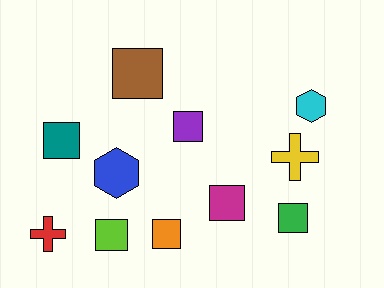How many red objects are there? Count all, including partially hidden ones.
There is 1 red object.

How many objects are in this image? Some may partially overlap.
There are 11 objects.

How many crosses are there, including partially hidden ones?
There are 2 crosses.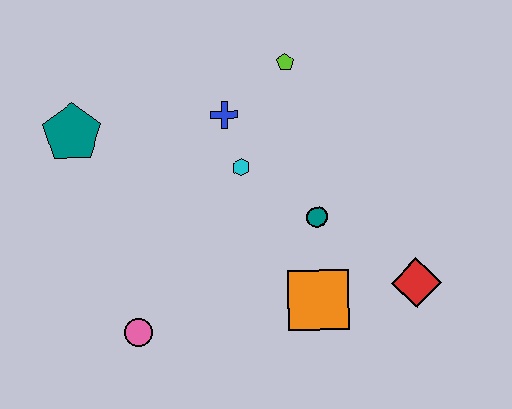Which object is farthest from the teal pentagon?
The red diamond is farthest from the teal pentagon.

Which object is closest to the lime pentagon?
The blue cross is closest to the lime pentagon.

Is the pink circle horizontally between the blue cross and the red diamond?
No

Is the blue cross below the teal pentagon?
No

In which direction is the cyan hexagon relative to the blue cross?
The cyan hexagon is below the blue cross.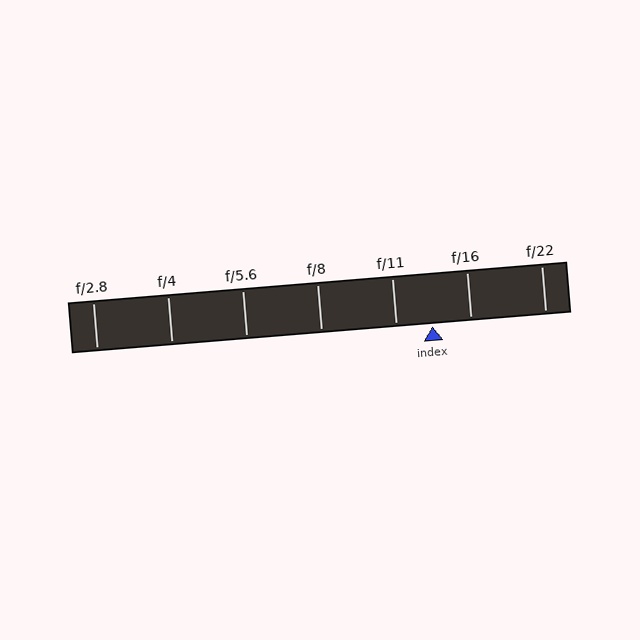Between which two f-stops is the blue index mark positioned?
The index mark is between f/11 and f/16.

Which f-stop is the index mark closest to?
The index mark is closest to f/11.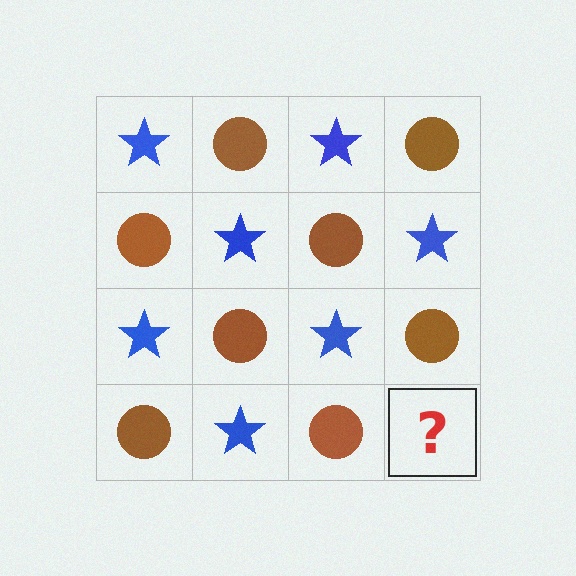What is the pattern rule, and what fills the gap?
The rule is that it alternates blue star and brown circle in a checkerboard pattern. The gap should be filled with a blue star.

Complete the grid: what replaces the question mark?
The question mark should be replaced with a blue star.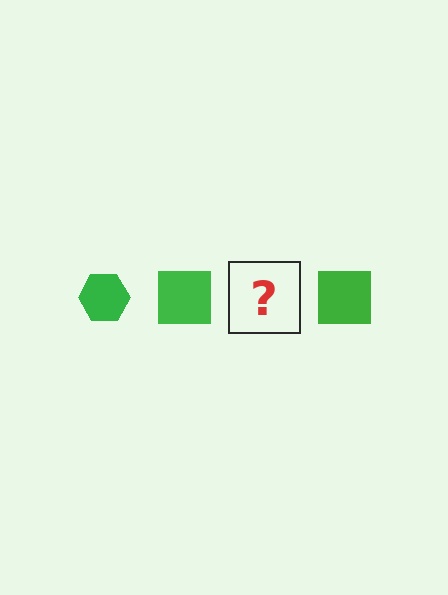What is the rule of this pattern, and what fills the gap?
The rule is that the pattern cycles through hexagon, square shapes in green. The gap should be filled with a green hexagon.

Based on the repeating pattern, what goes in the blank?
The blank should be a green hexagon.